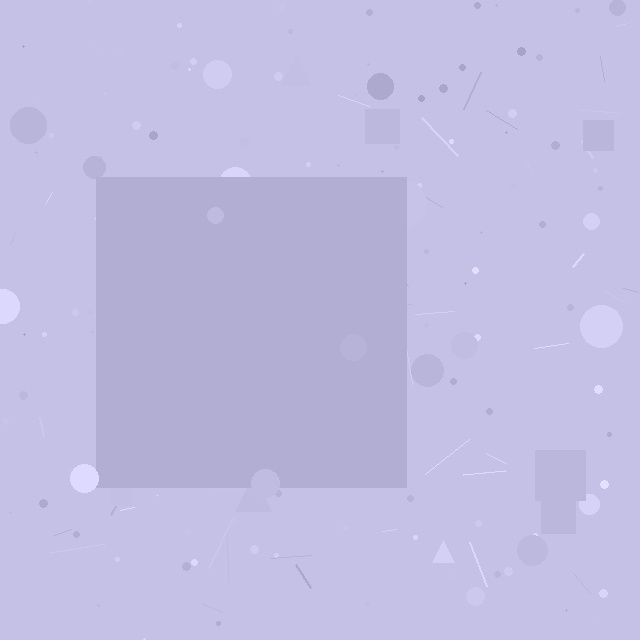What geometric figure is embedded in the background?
A square is embedded in the background.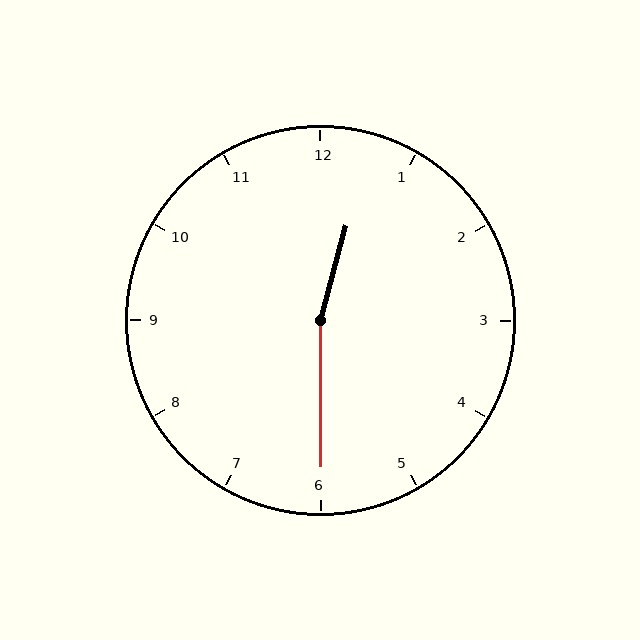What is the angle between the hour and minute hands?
Approximately 165 degrees.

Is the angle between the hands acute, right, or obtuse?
It is obtuse.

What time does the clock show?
12:30.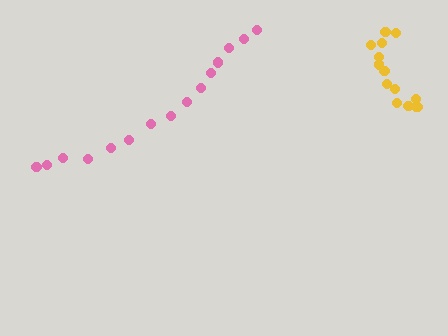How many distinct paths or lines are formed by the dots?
There are 2 distinct paths.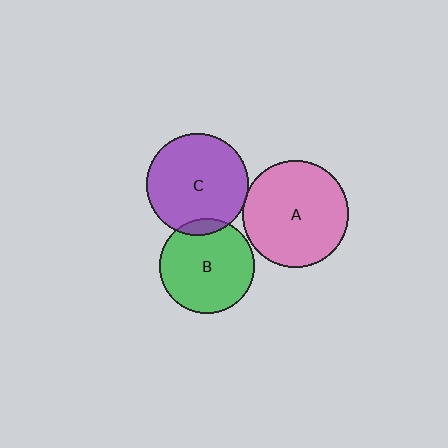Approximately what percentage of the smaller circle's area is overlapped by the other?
Approximately 10%.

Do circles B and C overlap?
Yes.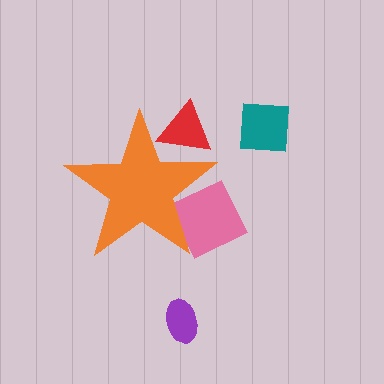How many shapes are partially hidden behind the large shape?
2 shapes are partially hidden.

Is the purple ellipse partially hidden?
No, the purple ellipse is fully visible.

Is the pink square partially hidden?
Yes, the pink square is partially hidden behind the orange star.